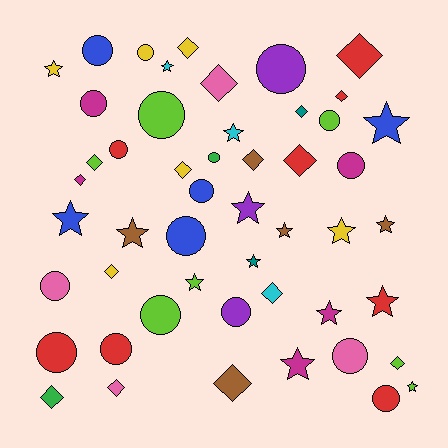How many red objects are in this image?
There are 8 red objects.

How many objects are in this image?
There are 50 objects.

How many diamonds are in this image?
There are 16 diamonds.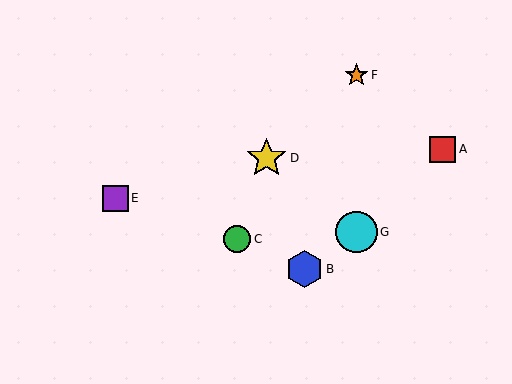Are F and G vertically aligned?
Yes, both are at x≈357.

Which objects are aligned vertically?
Objects F, G are aligned vertically.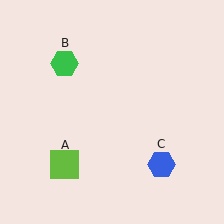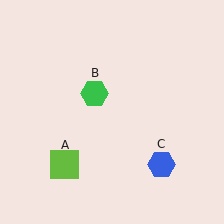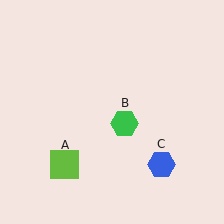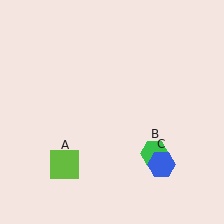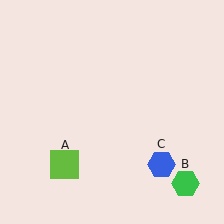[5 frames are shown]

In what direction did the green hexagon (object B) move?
The green hexagon (object B) moved down and to the right.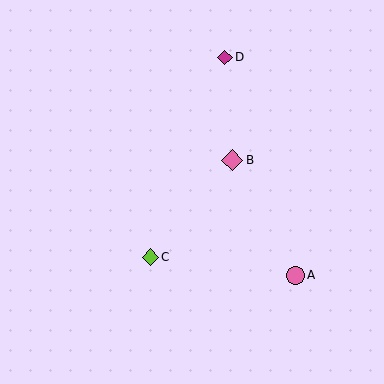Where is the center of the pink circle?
The center of the pink circle is at (295, 275).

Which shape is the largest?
The pink diamond (labeled B) is the largest.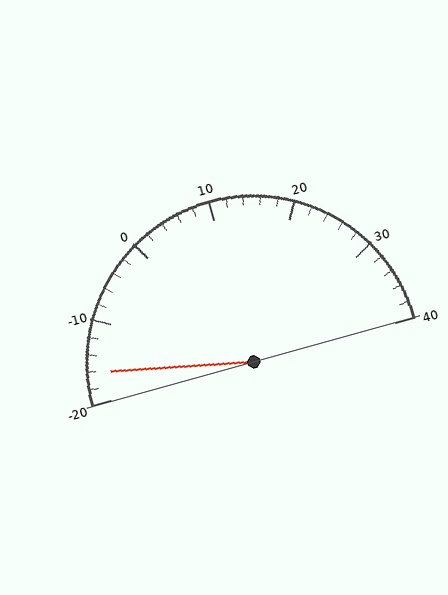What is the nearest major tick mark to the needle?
The nearest major tick mark is -20.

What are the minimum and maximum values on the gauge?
The gauge ranges from -20 to 40.